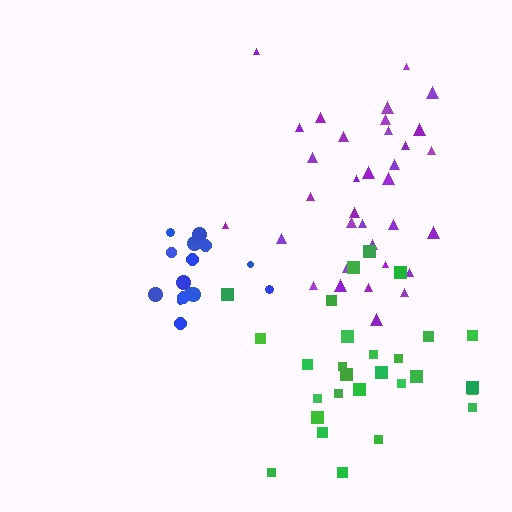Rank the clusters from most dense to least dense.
blue, purple, green.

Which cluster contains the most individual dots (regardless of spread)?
Purple (34).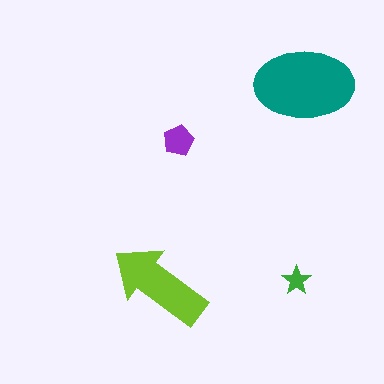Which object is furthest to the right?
The teal ellipse is rightmost.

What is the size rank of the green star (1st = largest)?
4th.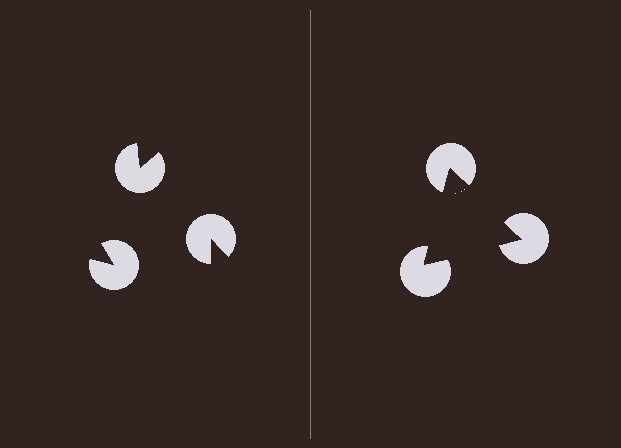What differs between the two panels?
The pac-man discs are positioned identically on both sides; only the wedge orientations differ. On the right they align to a triangle; on the left they are misaligned.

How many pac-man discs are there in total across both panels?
6 — 3 on each side.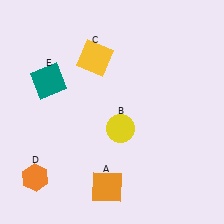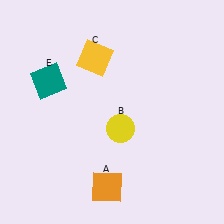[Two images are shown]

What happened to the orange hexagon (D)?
The orange hexagon (D) was removed in Image 2. It was in the bottom-left area of Image 1.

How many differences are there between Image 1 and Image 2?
There is 1 difference between the two images.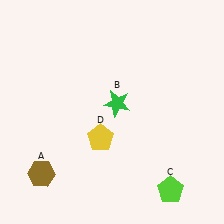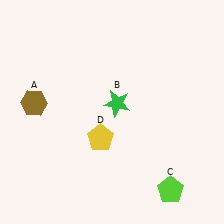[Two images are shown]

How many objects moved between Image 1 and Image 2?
1 object moved between the two images.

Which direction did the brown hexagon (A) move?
The brown hexagon (A) moved up.